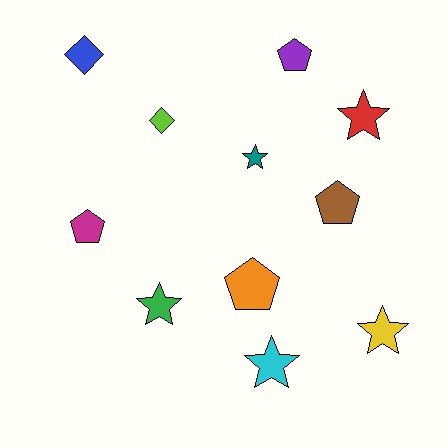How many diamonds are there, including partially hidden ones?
There are 2 diamonds.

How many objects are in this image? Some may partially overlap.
There are 11 objects.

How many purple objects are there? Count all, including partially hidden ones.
There is 1 purple object.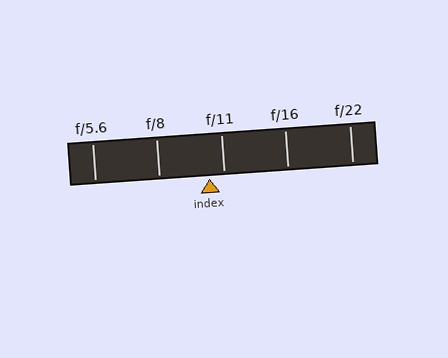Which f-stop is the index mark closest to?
The index mark is closest to f/11.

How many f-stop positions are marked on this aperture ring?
There are 5 f-stop positions marked.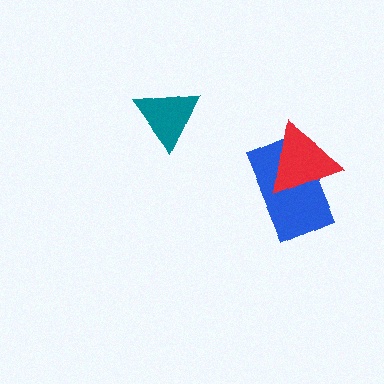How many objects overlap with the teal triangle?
0 objects overlap with the teal triangle.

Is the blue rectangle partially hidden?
Yes, it is partially covered by another shape.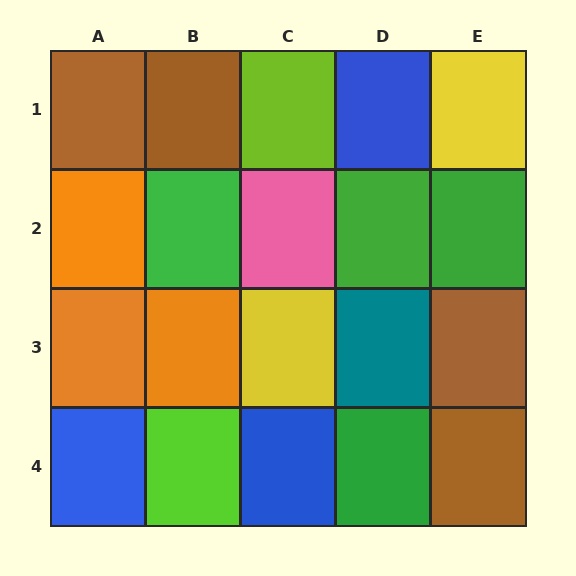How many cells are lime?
2 cells are lime.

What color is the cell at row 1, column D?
Blue.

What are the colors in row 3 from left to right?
Orange, orange, yellow, teal, brown.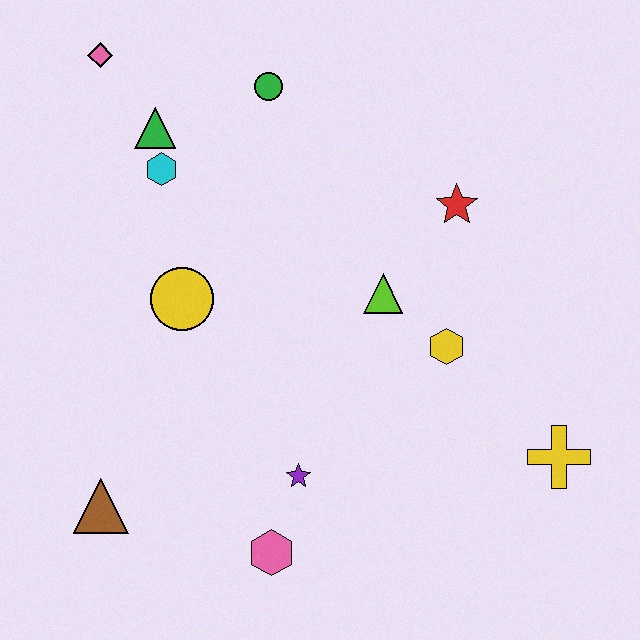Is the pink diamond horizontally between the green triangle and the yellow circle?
No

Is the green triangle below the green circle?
Yes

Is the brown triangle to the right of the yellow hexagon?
No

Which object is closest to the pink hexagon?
The purple star is closest to the pink hexagon.